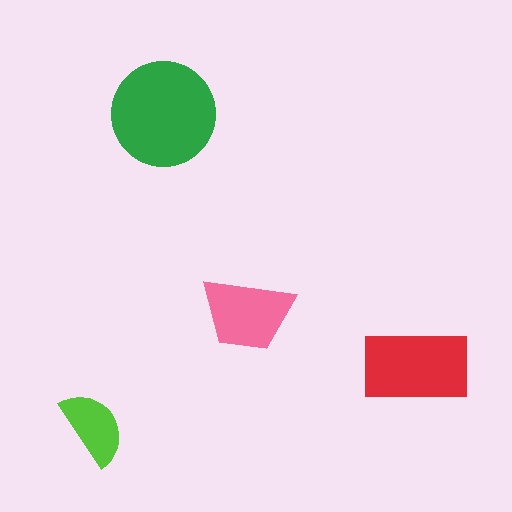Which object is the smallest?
The lime semicircle.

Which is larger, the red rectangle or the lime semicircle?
The red rectangle.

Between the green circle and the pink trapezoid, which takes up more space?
The green circle.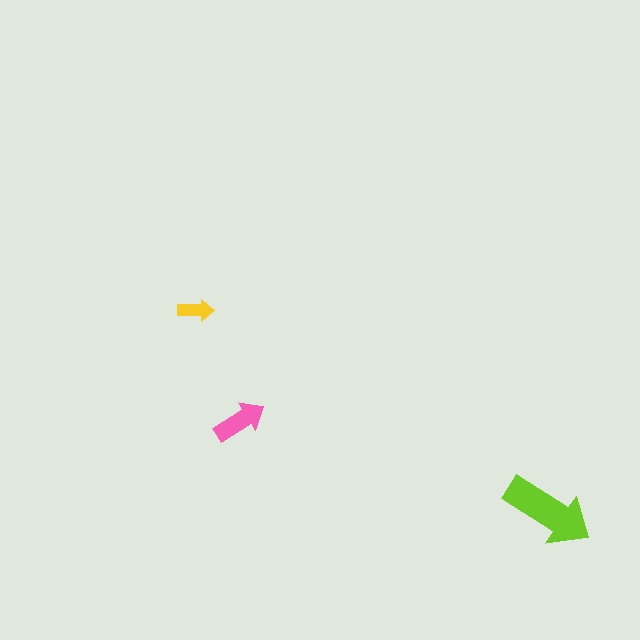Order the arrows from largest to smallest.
the lime one, the pink one, the yellow one.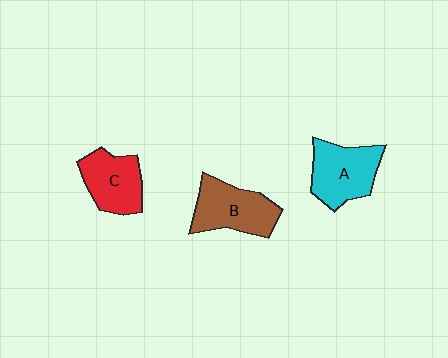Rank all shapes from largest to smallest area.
From largest to smallest: A (cyan), B (brown), C (red).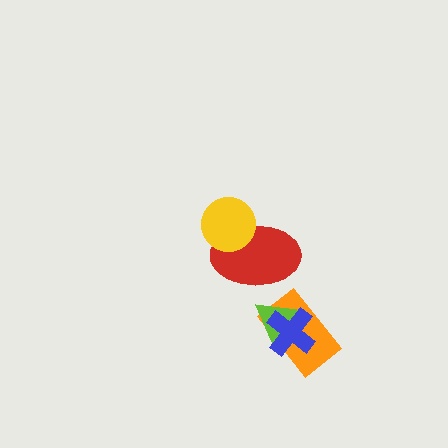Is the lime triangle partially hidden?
Yes, it is partially covered by another shape.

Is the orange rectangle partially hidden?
Yes, it is partially covered by another shape.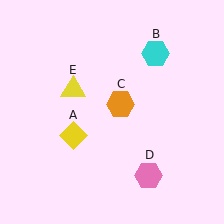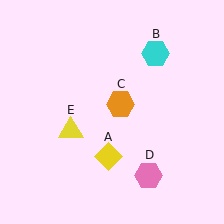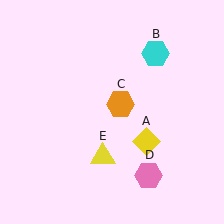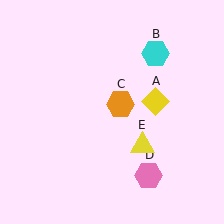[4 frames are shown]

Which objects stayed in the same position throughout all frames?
Cyan hexagon (object B) and orange hexagon (object C) and pink hexagon (object D) remained stationary.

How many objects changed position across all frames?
2 objects changed position: yellow diamond (object A), yellow triangle (object E).